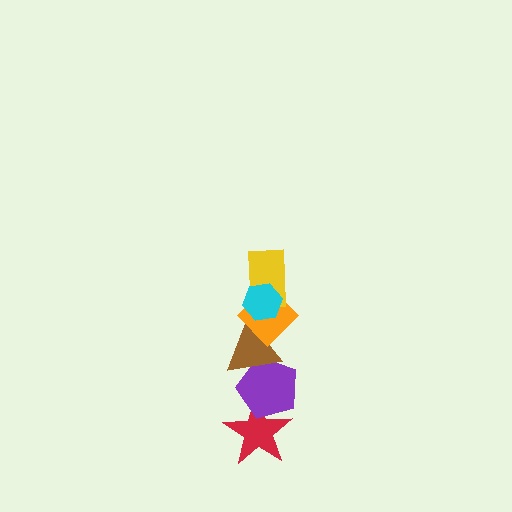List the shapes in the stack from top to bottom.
From top to bottom: the cyan hexagon, the yellow rectangle, the orange diamond, the brown triangle, the purple pentagon, the red star.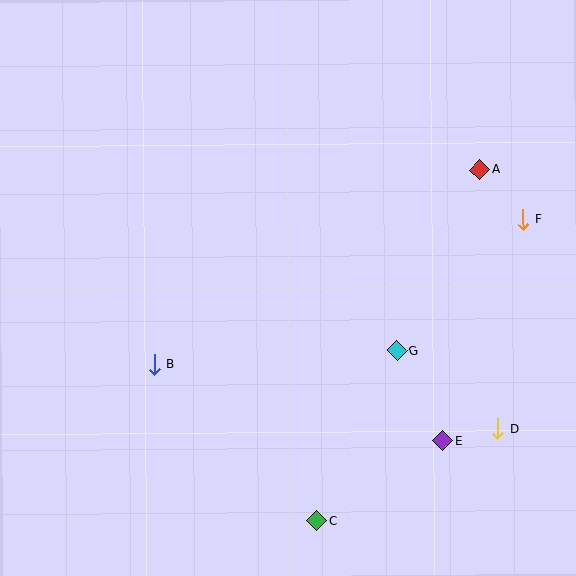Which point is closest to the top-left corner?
Point B is closest to the top-left corner.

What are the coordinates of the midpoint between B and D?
The midpoint between B and D is at (326, 397).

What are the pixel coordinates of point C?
Point C is at (317, 520).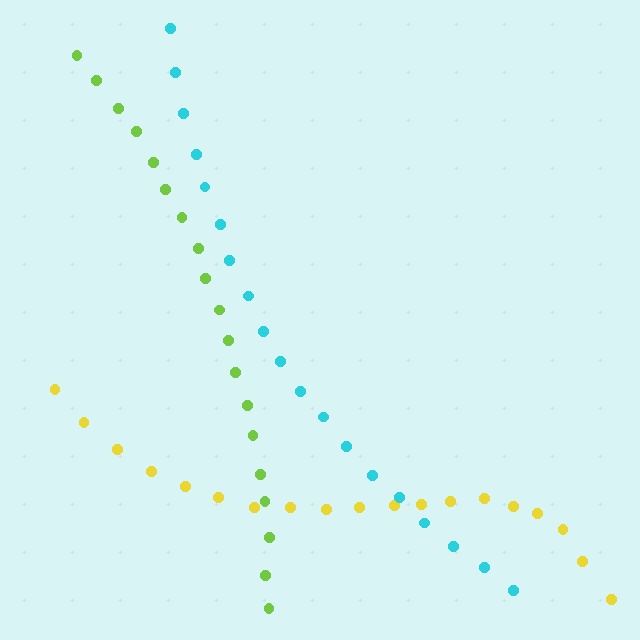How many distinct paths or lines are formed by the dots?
There are 3 distinct paths.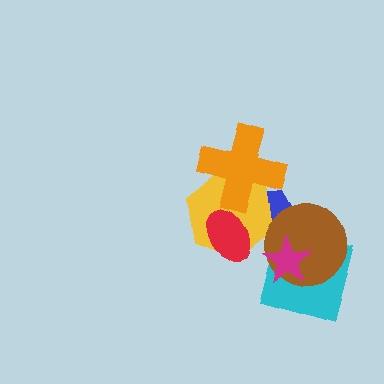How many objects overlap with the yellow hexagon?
3 objects overlap with the yellow hexagon.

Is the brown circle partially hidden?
Yes, it is partially covered by another shape.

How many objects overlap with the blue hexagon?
4 objects overlap with the blue hexagon.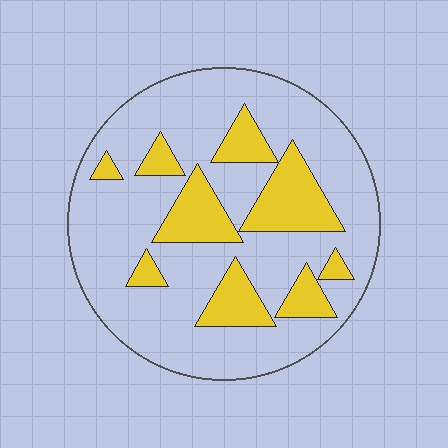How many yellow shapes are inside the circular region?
9.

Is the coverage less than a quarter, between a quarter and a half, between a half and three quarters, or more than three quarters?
Less than a quarter.